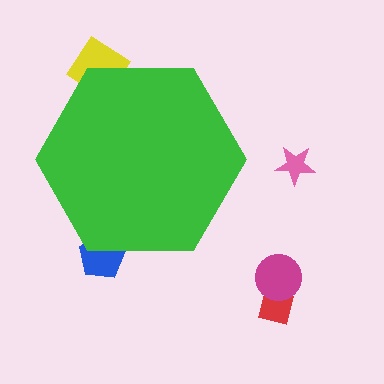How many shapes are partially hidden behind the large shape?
2 shapes are partially hidden.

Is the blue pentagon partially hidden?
Yes, the blue pentagon is partially hidden behind the green hexagon.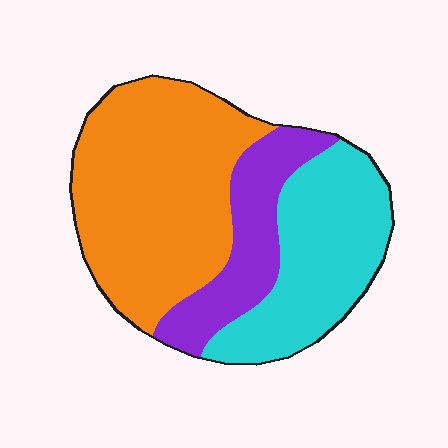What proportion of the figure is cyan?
Cyan takes up about one third (1/3) of the figure.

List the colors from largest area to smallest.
From largest to smallest: orange, cyan, purple.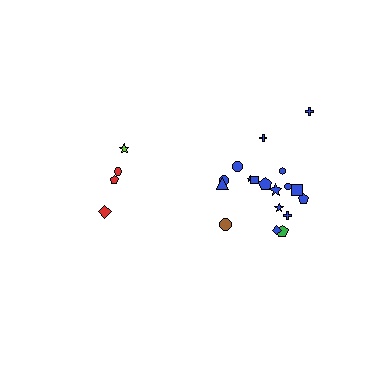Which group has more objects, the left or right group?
The right group.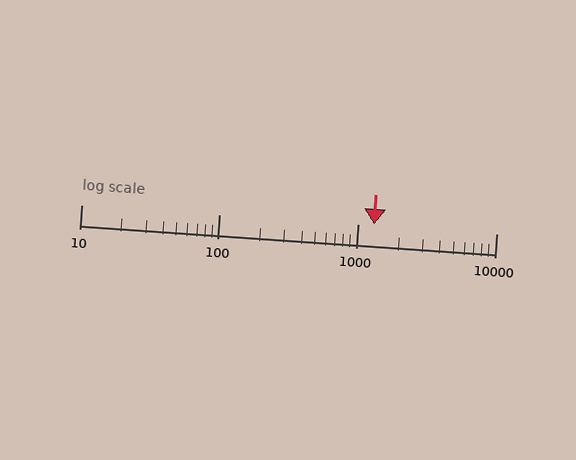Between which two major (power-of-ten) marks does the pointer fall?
The pointer is between 1000 and 10000.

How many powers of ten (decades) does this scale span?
The scale spans 3 decades, from 10 to 10000.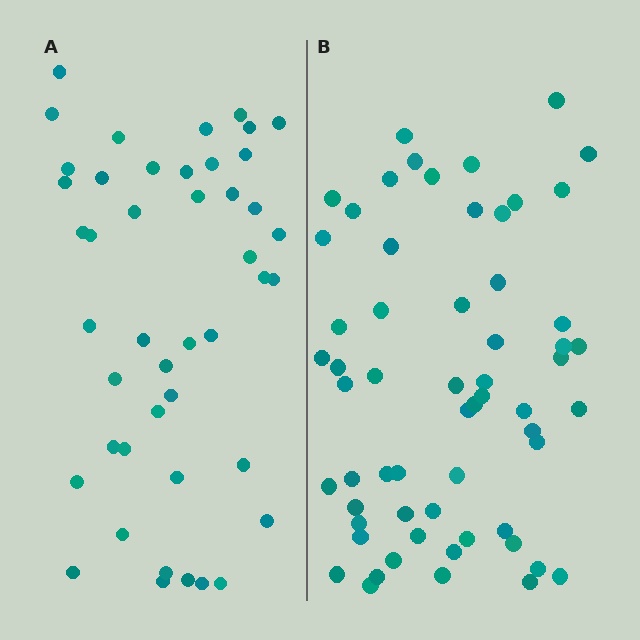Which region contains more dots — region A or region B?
Region B (the right region) has more dots.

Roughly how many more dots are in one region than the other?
Region B has approximately 15 more dots than region A.